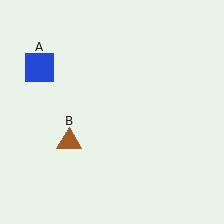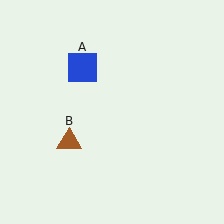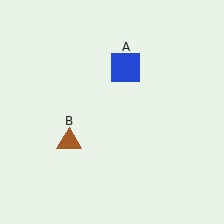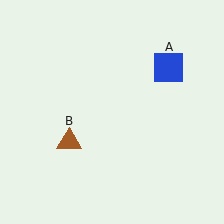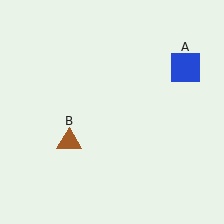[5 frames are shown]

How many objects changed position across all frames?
1 object changed position: blue square (object A).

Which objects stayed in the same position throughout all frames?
Brown triangle (object B) remained stationary.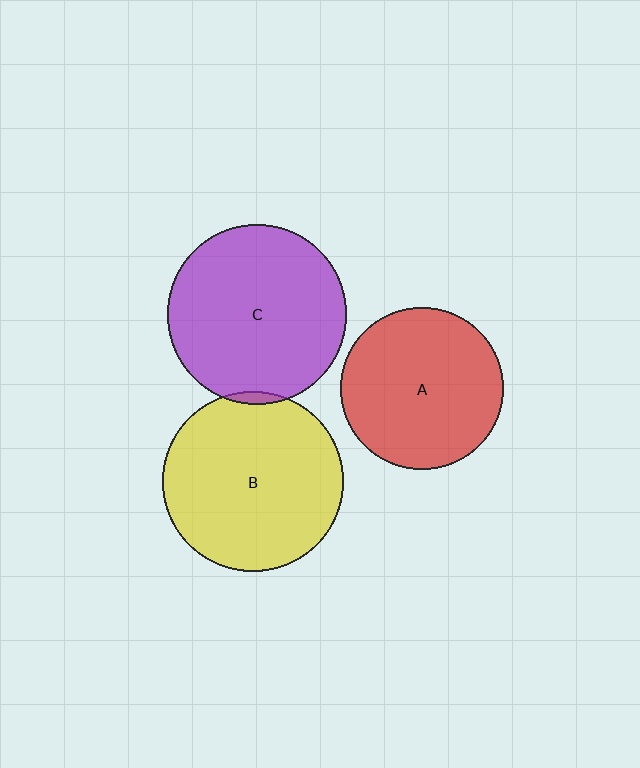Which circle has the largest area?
Circle B (yellow).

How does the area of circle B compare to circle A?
Approximately 1.2 times.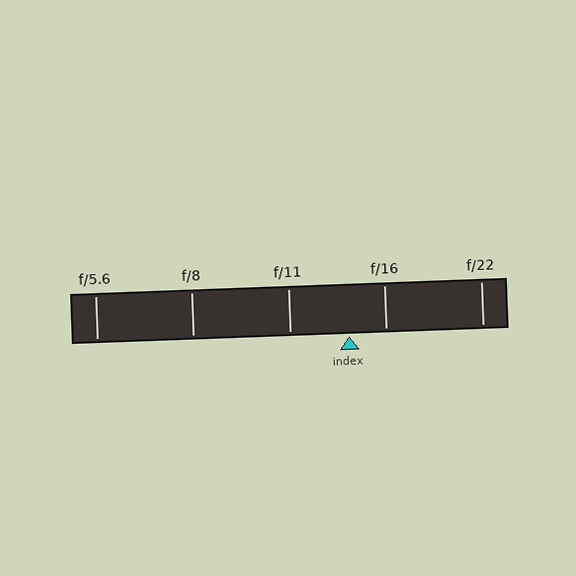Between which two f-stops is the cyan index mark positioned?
The index mark is between f/11 and f/16.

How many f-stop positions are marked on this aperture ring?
There are 5 f-stop positions marked.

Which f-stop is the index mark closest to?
The index mark is closest to f/16.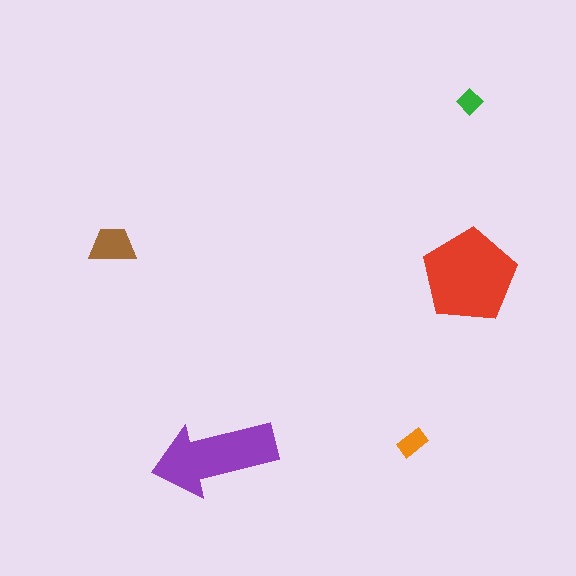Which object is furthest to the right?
The green diamond is rightmost.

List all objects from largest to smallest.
The red pentagon, the purple arrow, the brown trapezoid, the orange rectangle, the green diamond.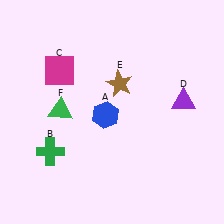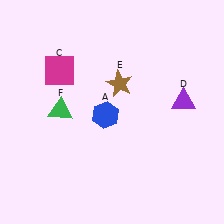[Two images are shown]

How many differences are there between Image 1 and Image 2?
There is 1 difference between the two images.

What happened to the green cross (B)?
The green cross (B) was removed in Image 2. It was in the bottom-left area of Image 1.